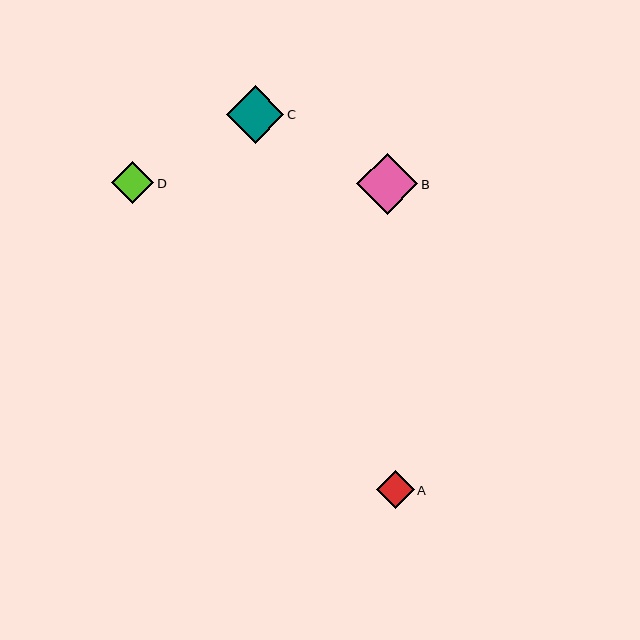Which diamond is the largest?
Diamond B is the largest with a size of approximately 61 pixels.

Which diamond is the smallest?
Diamond A is the smallest with a size of approximately 38 pixels.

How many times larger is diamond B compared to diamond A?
Diamond B is approximately 1.6 times the size of diamond A.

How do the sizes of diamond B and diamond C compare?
Diamond B and diamond C are approximately the same size.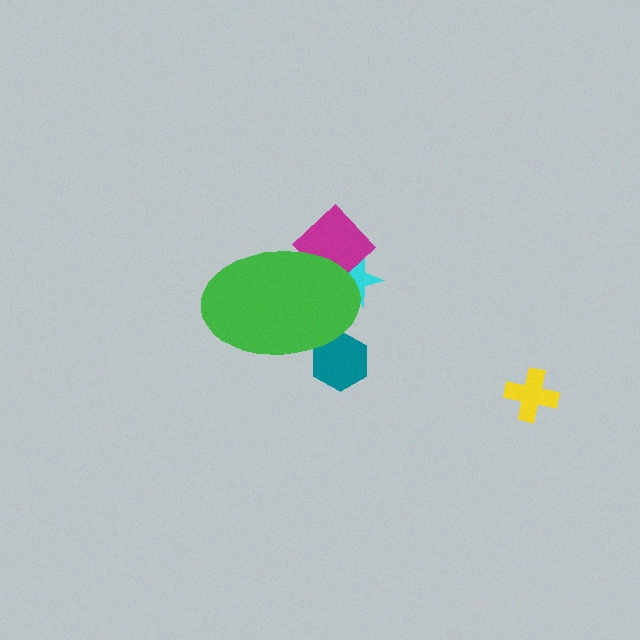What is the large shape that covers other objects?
A green ellipse.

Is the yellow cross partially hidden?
No, the yellow cross is fully visible.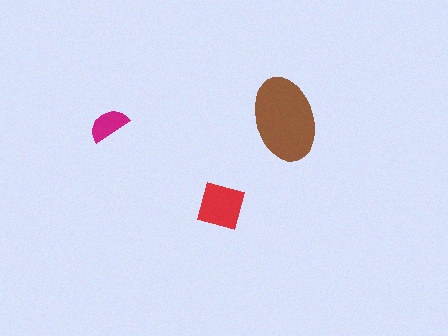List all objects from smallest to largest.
The magenta semicircle, the red diamond, the brown ellipse.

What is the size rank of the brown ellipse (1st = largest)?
1st.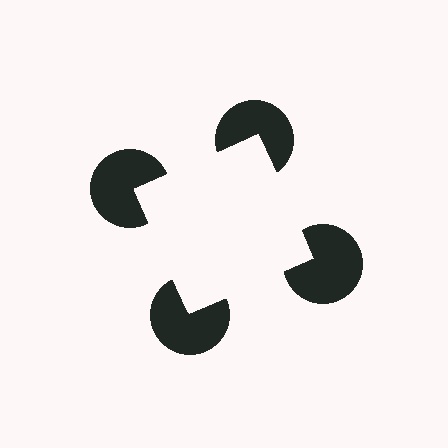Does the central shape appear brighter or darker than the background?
It typically appears slightly brighter than the background, even though no actual brightness change is drawn.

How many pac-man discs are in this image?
There are 4 — one at each vertex of the illusory square.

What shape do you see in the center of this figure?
An illusory square — its edges are inferred from the aligned wedge cuts in the pac-man discs, not physically drawn.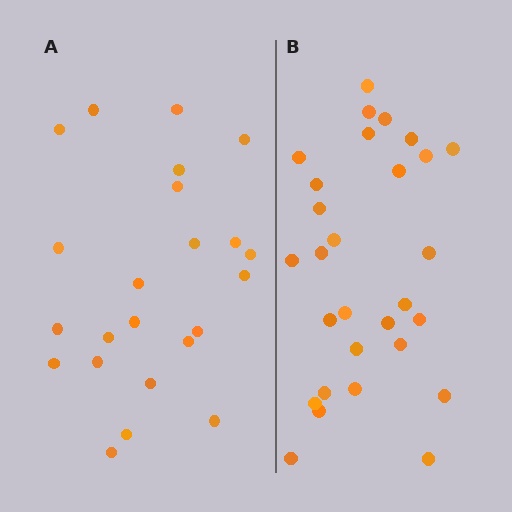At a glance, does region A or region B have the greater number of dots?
Region B (the right region) has more dots.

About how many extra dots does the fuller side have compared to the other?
Region B has about 6 more dots than region A.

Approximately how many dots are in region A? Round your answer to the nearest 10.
About 20 dots. (The exact count is 23, which rounds to 20.)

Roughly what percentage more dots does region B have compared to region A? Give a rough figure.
About 25% more.